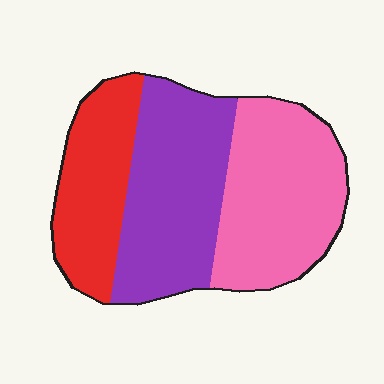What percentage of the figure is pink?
Pink takes up between a quarter and a half of the figure.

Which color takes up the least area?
Red, at roughly 25%.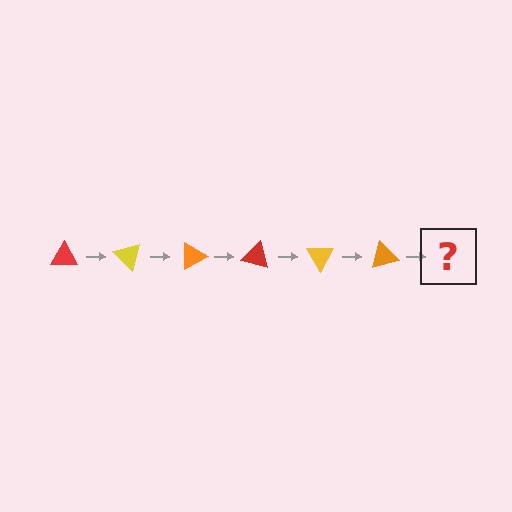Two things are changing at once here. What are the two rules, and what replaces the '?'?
The two rules are that it rotates 45 degrees each step and the color cycles through red, yellow, and orange. The '?' should be a red triangle, rotated 270 degrees from the start.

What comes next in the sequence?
The next element should be a red triangle, rotated 270 degrees from the start.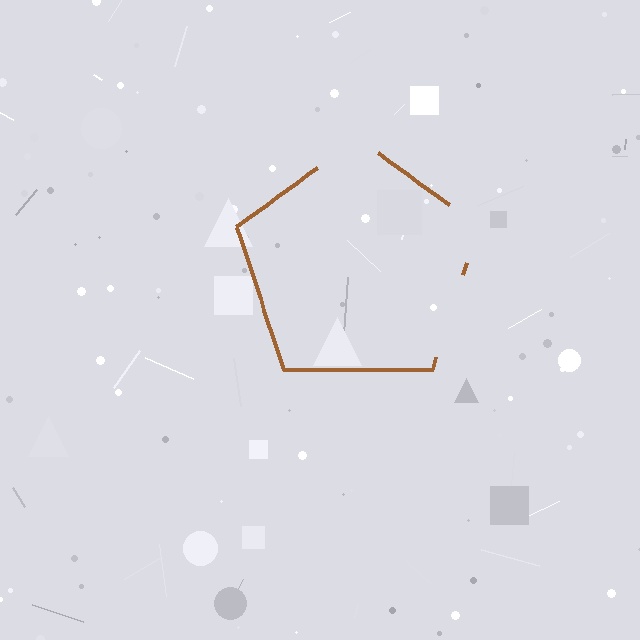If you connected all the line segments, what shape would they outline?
They would outline a pentagon.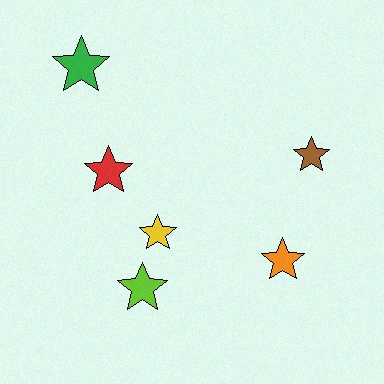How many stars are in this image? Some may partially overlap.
There are 6 stars.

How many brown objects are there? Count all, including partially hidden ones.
There is 1 brown object.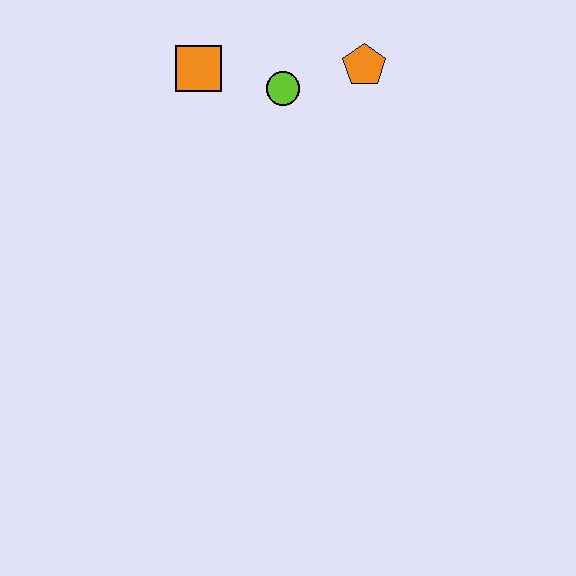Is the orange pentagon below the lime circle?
No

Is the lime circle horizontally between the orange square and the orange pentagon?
Yes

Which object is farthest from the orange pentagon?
The orange square is farthest from the orange pentagon.